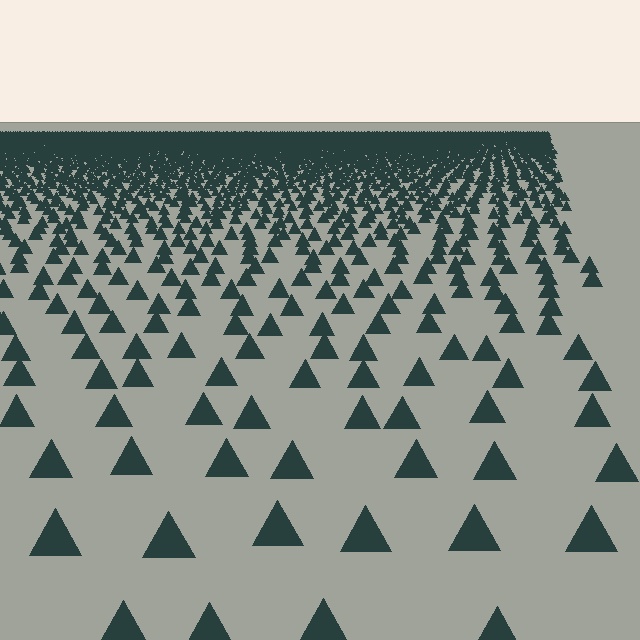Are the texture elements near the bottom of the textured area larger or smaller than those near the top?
Larger. Near the bottom, elements are closer to the viewer and appear at a bigger on-screen size.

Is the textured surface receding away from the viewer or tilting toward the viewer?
The surface is receding away from the viewer. Texture elements get smaller and denser toward the top.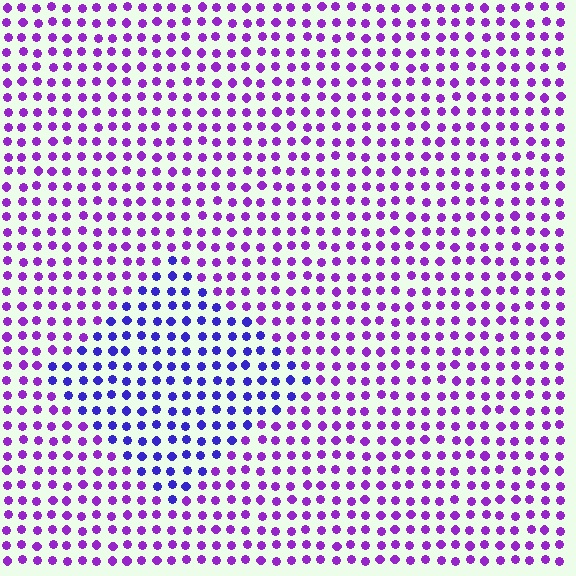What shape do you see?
I see a diamond.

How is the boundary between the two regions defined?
The boundary is defined purely by a slight shift in hue (about 35 degrees). Spacing, size, and orientation are identical on both sides.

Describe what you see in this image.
The image is filled with small purple elements in a uniform arrangement. A diamond-shaped region is visible where the elements are tinted to a slightly different hue, forming a subtle color boundary.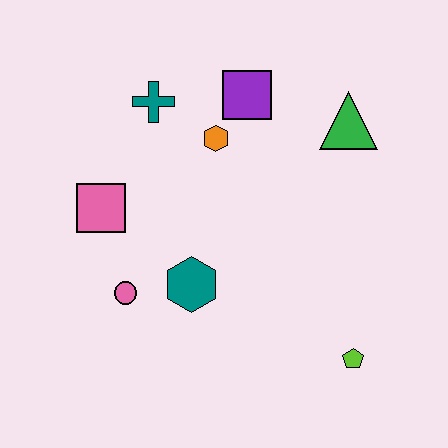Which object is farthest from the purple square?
The lime pentagon is farthest from the purple square.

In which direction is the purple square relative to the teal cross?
The purple square is to the right of the teal cross.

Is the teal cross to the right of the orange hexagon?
No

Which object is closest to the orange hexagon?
The purple square is closest to the orange hexagon.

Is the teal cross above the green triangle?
Yes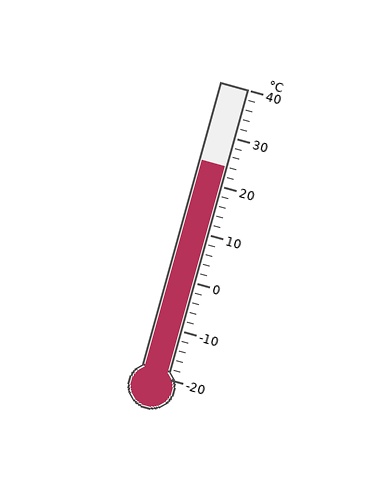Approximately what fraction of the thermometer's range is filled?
The thermometer is filled to approximately 75% of its range.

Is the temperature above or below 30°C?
The temperature is below 30°C.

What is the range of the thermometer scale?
The thermometer scale ranges from -20°C to 40°C.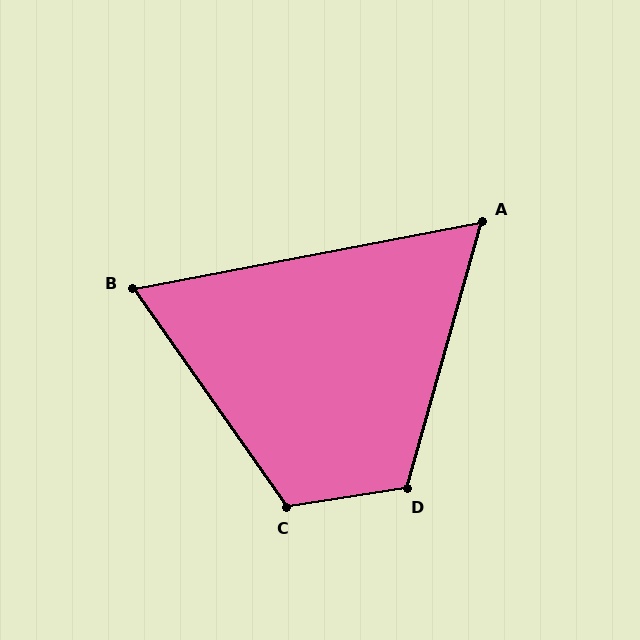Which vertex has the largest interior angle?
C, at approximately 117 degrees.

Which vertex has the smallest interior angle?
A, at approximately 63 degrees.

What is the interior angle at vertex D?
Approximately 114 degrees (obtuse).